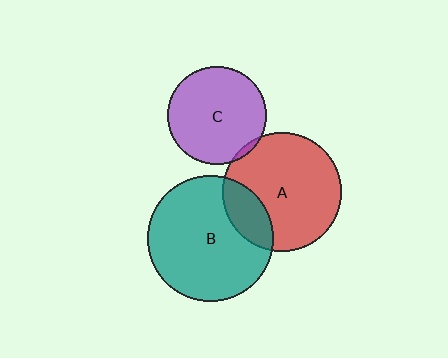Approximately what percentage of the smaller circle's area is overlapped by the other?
Approximately 20%.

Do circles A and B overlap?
Yes.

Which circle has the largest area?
Circle B (teal).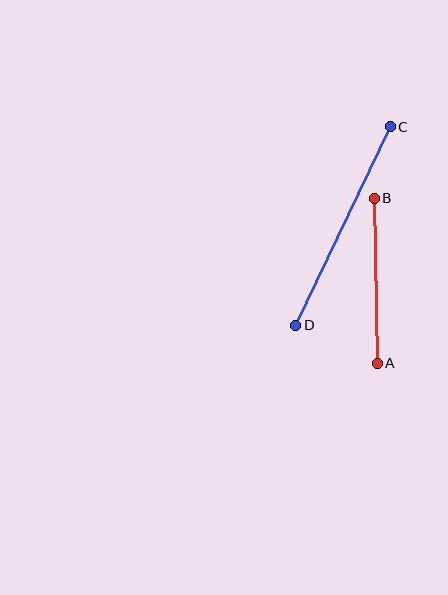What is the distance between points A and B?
The distance is approximately 165 pixels.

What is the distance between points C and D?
The distance is approximately 220 pixels.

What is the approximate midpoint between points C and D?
The midpoint is at approximately (343, 226) pixels.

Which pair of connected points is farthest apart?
Points C and D are farthest apart.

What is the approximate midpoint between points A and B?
The midpoint is at approximately (376, 281) pixels.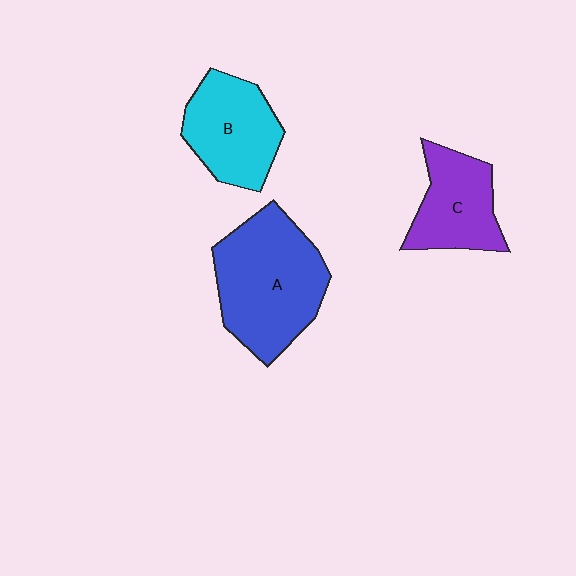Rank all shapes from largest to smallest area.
From largest to smallest: A (blue), B (cyan), C (purple).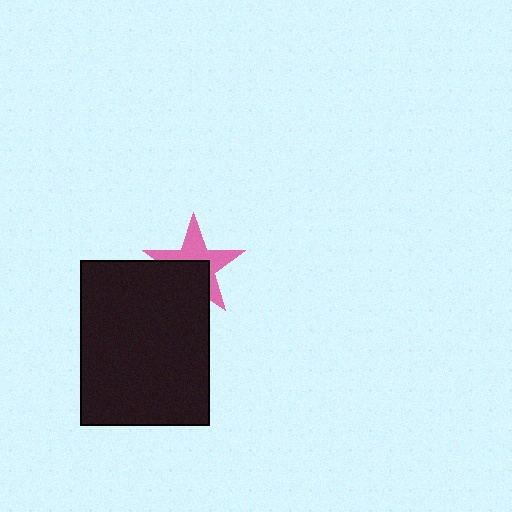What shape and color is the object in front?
The object in front is a black rectangle.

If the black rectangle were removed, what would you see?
You would see the complete pink star.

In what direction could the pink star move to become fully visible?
The pink star could move up. That would shift it out from behind the black rectangle entirely.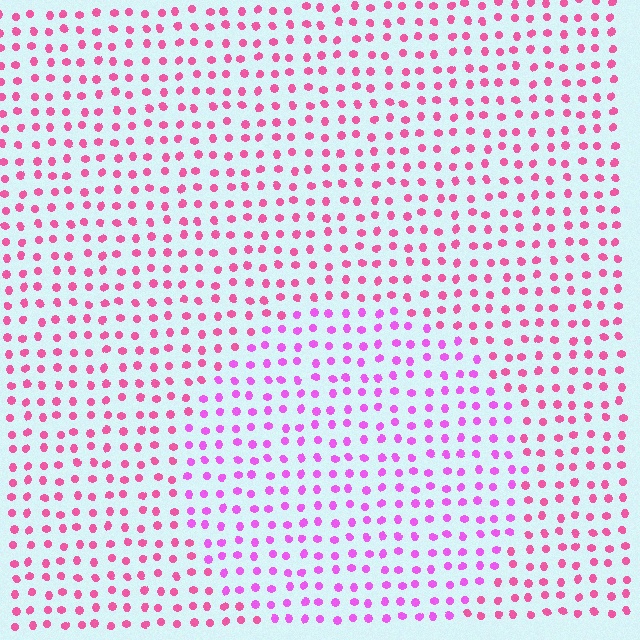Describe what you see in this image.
The image is filled with small pink elements in a uniform arrangement. A circle-shaped region is visible where the elements are tinted to a slightly different hue, forming a subtle color boundary.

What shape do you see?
I see a circle.